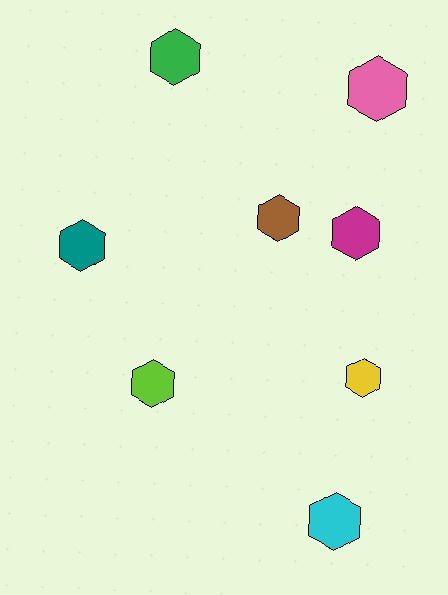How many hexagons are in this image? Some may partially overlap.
There are 8 hexagons.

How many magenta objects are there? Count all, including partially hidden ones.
There is 1 magenta object.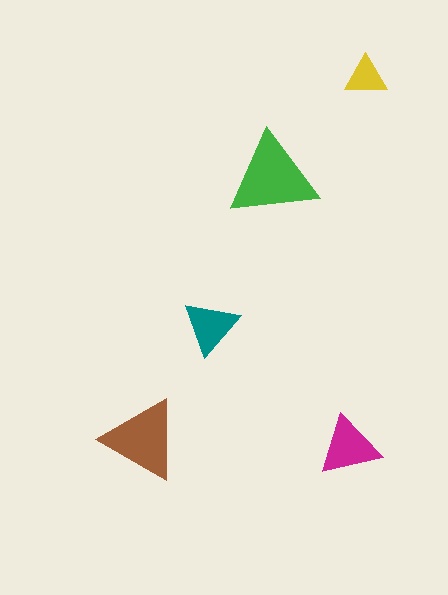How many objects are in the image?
There are 5 objects in the image.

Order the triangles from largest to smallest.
the green one, the brown one, the magenta one, the teal one, the yellow one.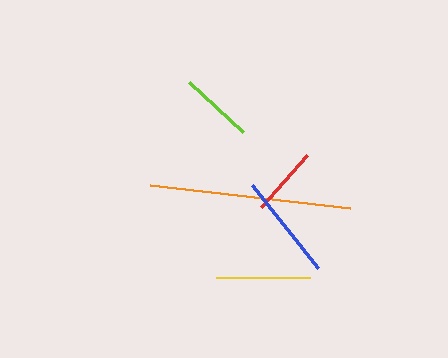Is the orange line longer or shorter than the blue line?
The orange line is longer than the blue line.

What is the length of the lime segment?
The lime segment is approximately 73 pixels long.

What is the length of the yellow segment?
The yellow segment is approximately 95 pixels long.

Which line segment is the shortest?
The red line is the shortest at approximately 70 pixels.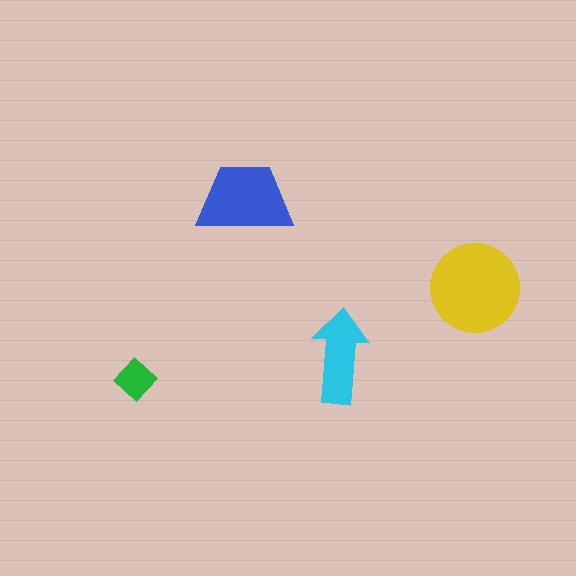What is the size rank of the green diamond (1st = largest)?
4th.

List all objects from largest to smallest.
The yellow circle, the blue trapezoid, the cyan arrow, the green diamond.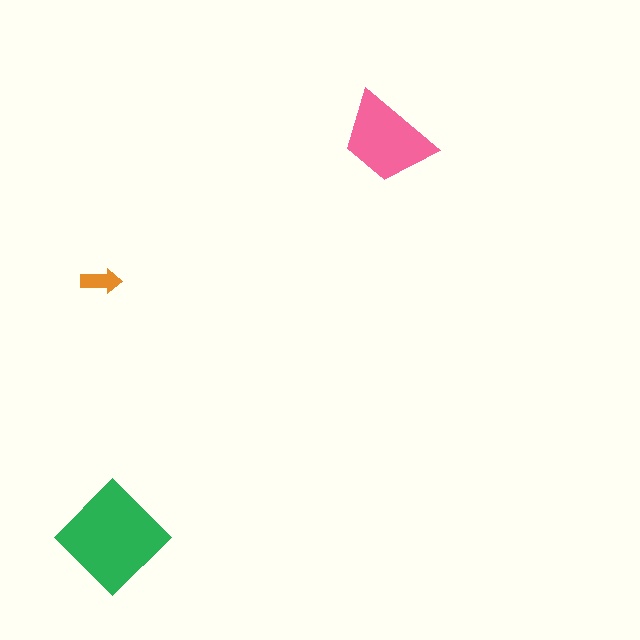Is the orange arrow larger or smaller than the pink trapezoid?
Smaller.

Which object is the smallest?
The orange arrow.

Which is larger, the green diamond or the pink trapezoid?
The green diamond.